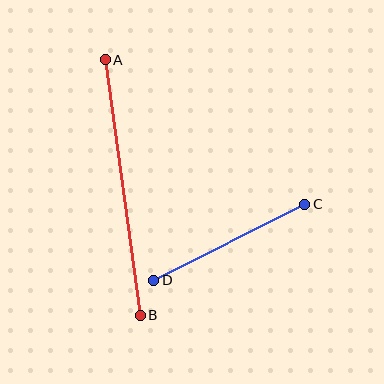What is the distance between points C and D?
The distance is approximately 169 pixels.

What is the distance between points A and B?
The distance is approximately 258 pixels.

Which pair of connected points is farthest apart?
Points A and B are farthest apart.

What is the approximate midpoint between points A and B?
The midpoint is at approximately (123, 187) pixels.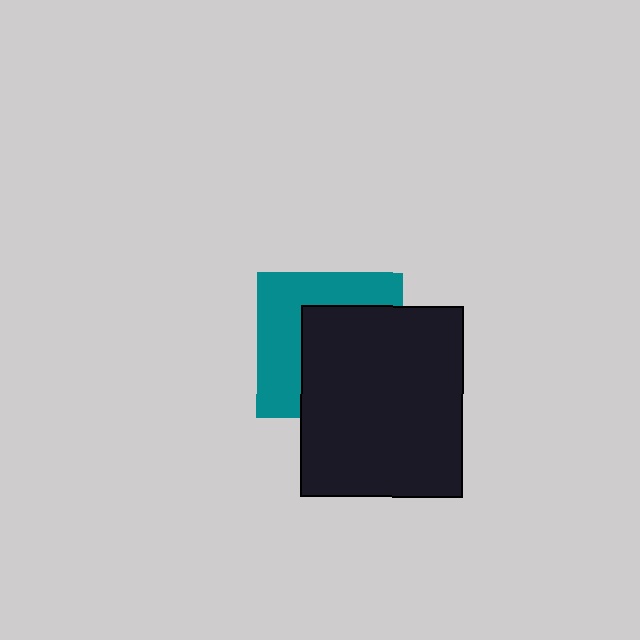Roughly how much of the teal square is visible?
About half of it is visible (roughly 46%).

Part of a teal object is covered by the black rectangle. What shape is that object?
It is a square.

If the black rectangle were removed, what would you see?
You would see the complete teal square.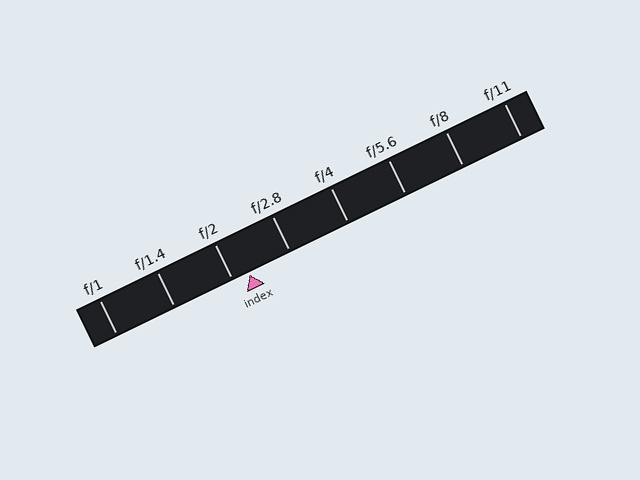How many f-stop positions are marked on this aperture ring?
There are 8 f-stop positions marked.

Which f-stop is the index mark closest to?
The index mark is closest to f/2.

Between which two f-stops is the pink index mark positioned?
The index mark is between f/2 and f/2.8.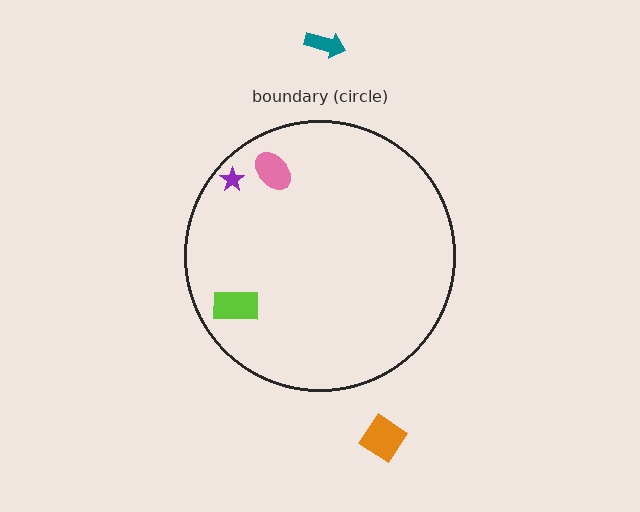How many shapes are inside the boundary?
3 inside, 2 outside.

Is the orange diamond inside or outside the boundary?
Outside.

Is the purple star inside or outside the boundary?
Inside.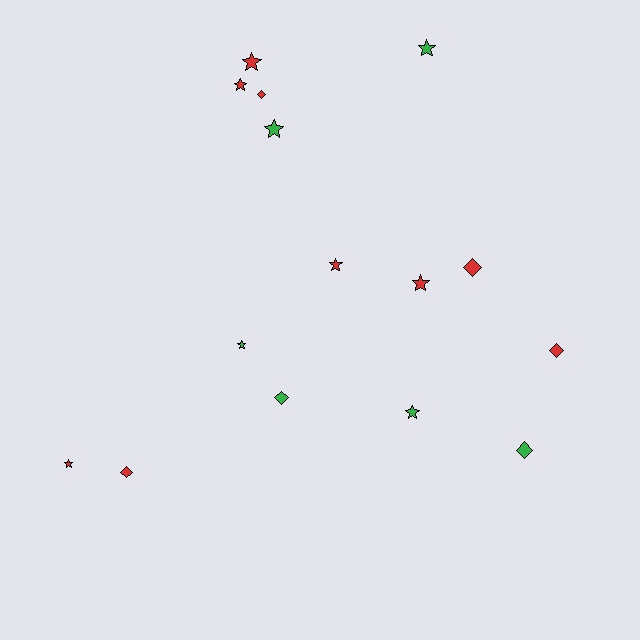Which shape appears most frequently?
Star, with 9 objects.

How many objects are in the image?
There are 15 objects.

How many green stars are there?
There are 4 green stars.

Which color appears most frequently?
Red, with 9 objects.